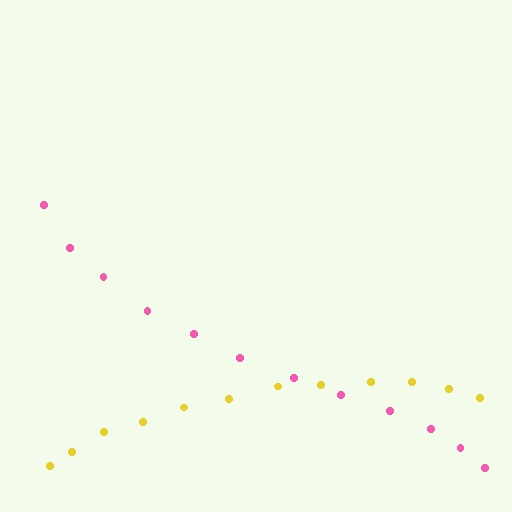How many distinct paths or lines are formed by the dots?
There are 2 distinct paths.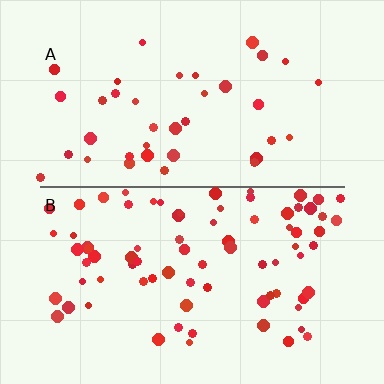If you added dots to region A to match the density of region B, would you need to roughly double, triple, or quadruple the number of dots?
Approximately double.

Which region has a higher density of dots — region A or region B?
B (the bottom).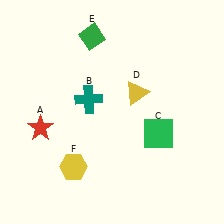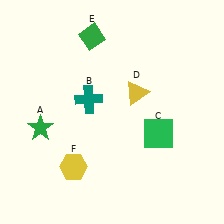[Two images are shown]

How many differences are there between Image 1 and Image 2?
There is 1 difference between the two images.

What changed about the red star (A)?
In Image 1, A is red. In Image 2, it changed to green.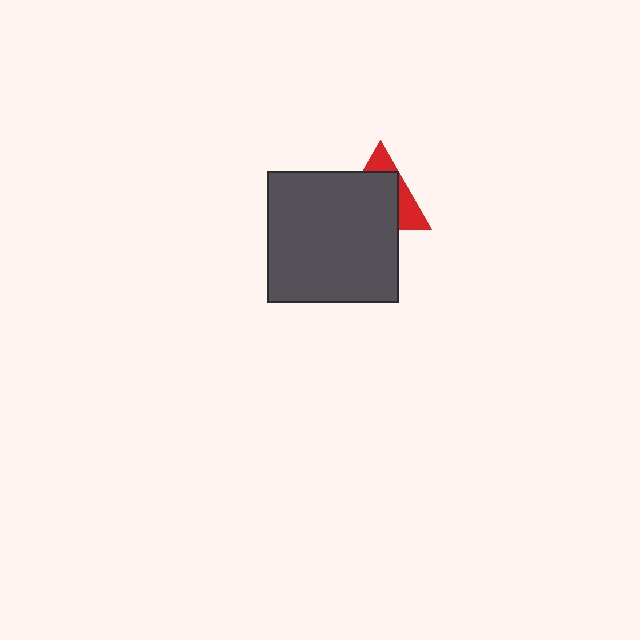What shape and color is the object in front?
The object in front is a dark gray square.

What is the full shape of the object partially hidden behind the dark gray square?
The partially hidden object is a red triangle.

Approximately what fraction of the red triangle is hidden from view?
Roughly 68% of the red triangle is hidden behind the dark gray square.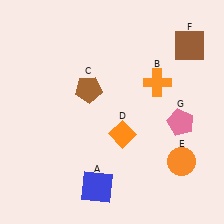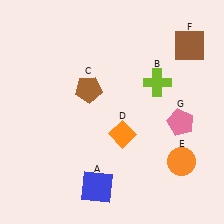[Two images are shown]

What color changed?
The cross (B) changed from orange in Image 1 to lime in Image 2.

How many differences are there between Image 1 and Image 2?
There is 1 difference between the two images.